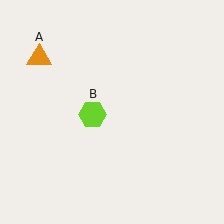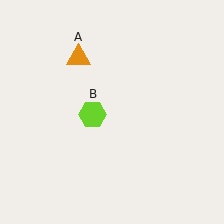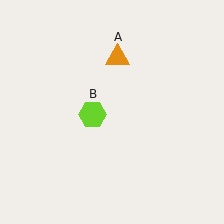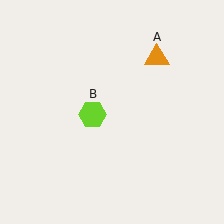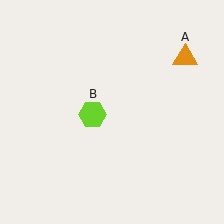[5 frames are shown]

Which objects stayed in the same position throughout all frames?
Lime hexagon (object B) remained stationary.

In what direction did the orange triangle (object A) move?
The orange triangle (object A) moved right.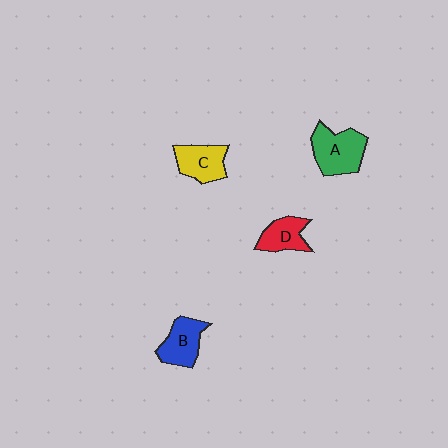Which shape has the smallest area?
Shape D (red).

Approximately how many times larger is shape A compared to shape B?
Approximately 1.3 times.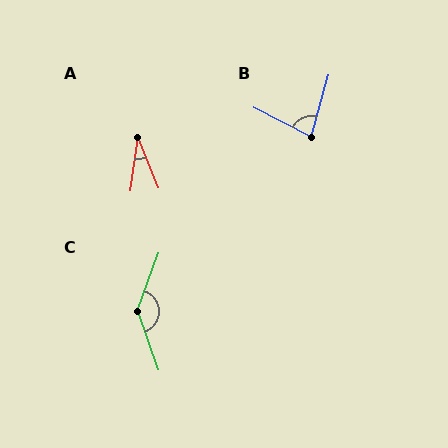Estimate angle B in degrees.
Approximately 78 degrees.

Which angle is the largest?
C, at approximately 140 degrees.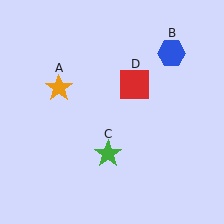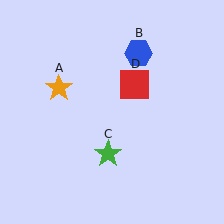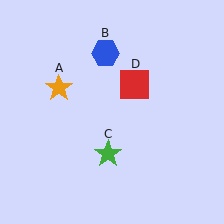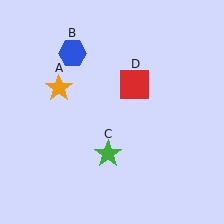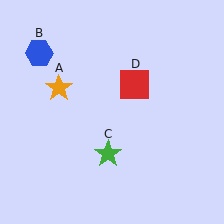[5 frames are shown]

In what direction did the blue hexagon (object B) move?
The blue hexagon (object B) moved left.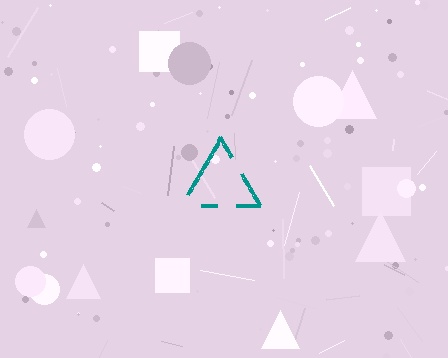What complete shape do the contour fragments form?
The contour fragments form a triangle.